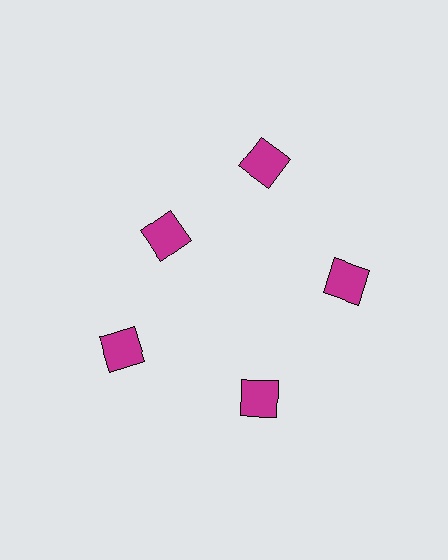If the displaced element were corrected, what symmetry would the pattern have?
It would have 5-fold rotational symmetry — the pattern would map onto itself every 72 degrees.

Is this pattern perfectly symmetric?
No. The 5 magenta squares are arranged in a ring, but one element near the 10 o'clock position is pulled inward toward the center, breaking the 5-fold rotational symmetry.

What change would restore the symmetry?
The symmetry would be restored by moving it outward, back onto the ring so that all 5 squares sit at equal angles and equal distance from the center.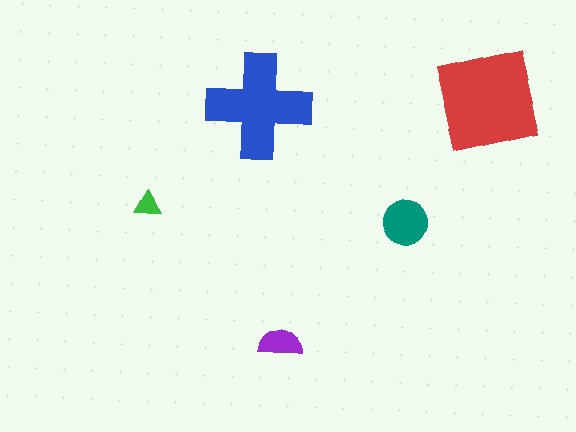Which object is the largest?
The red square.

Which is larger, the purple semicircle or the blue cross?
The blue cross.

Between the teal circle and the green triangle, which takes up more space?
The teal circle.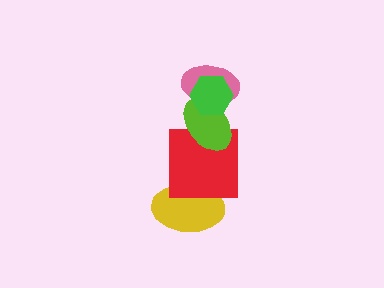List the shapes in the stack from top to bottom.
From top to bottom: the green hexagon, the pink ellipse, the lime ellipse, the red square, the yellow ellipse.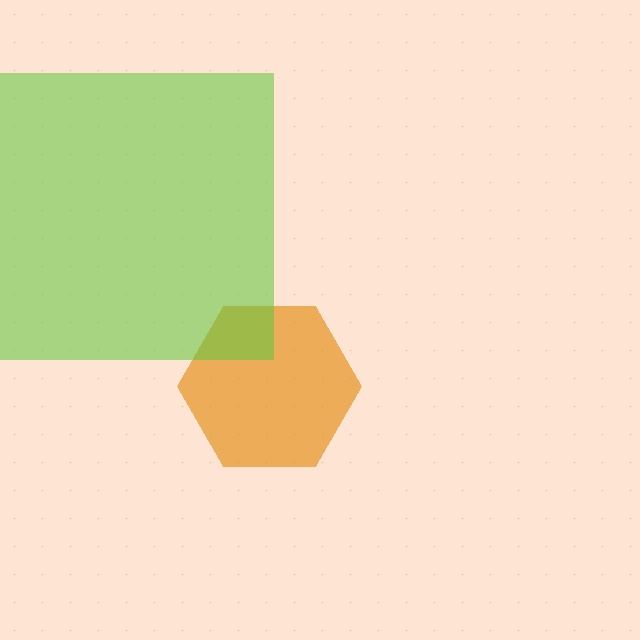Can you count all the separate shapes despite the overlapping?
Yes, there are 2 separate shapes.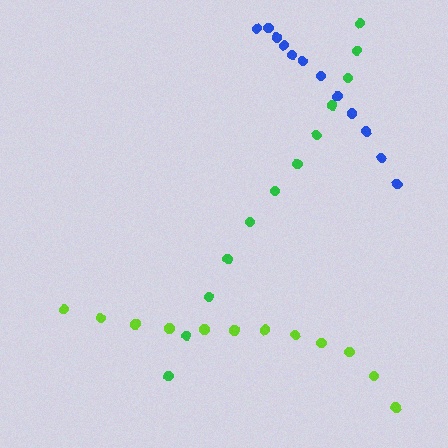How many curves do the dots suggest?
There are 3 distinct paths.